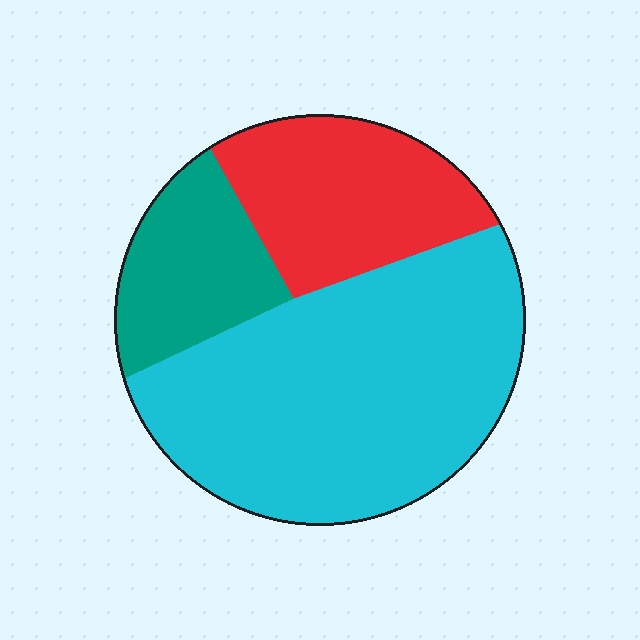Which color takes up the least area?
Teal, at roughly 20%.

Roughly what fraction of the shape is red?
Red covers about 25% of the shape.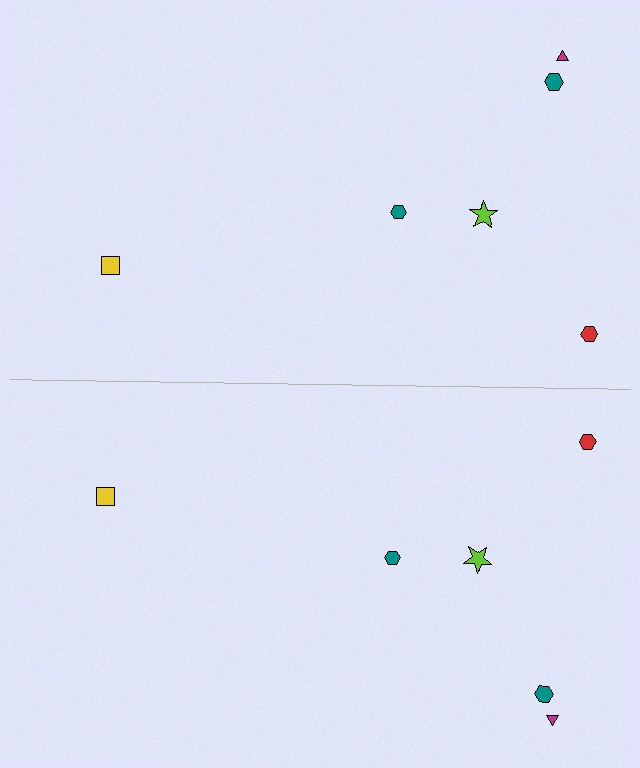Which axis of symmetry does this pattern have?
The pattern has a horizontal axis of symmetry running through the center of the image.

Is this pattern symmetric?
Yes, this pattern has bilateral (reflection) symmetry.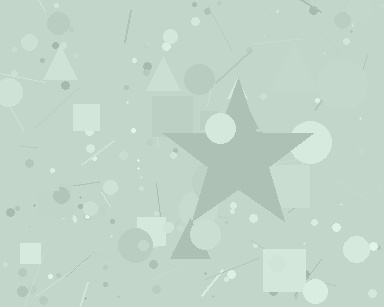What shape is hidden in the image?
A star is hidden in the image.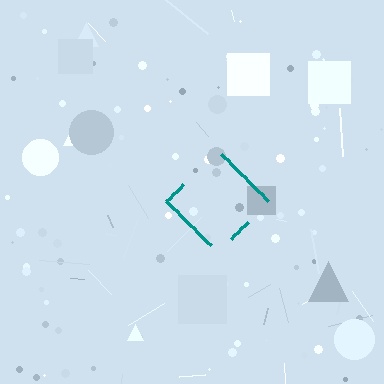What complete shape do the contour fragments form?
The contour fragments form a diamond.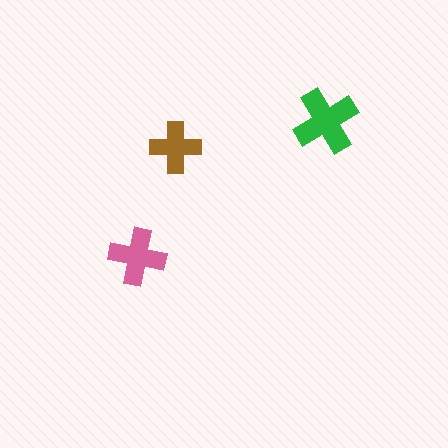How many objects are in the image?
There are 3 objects in the image.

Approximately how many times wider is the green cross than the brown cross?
About 1.5 times wider.